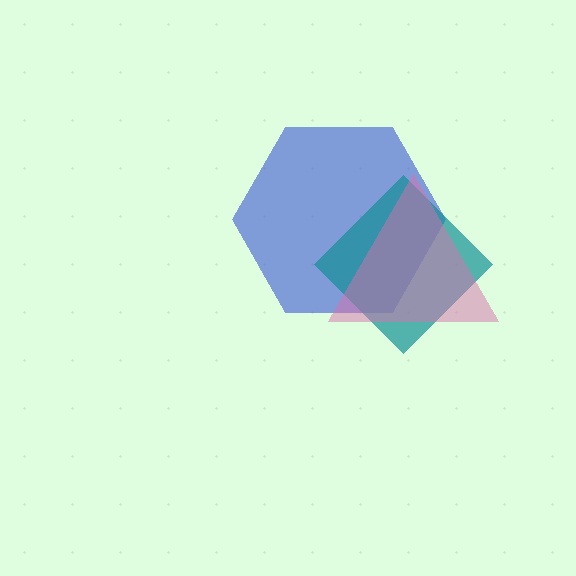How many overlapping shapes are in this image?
There are 3 overlapping shapes in the image.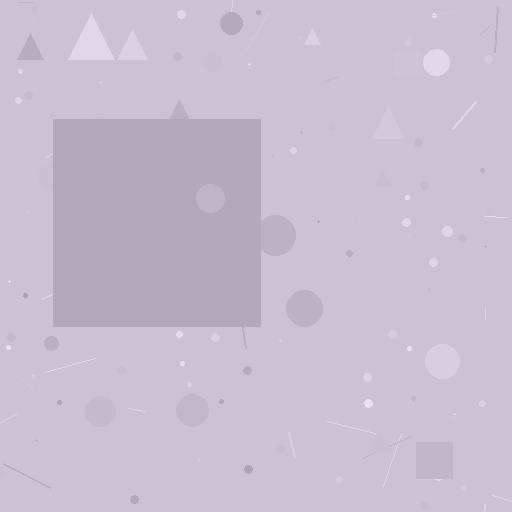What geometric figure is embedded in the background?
A square is embedded in the background.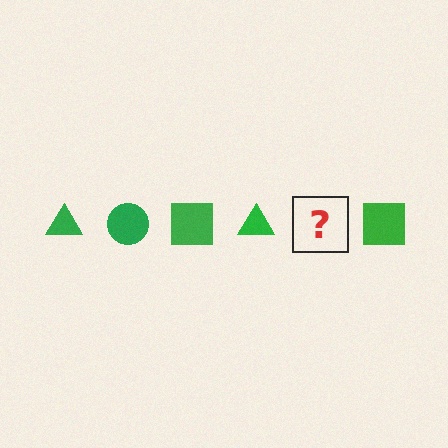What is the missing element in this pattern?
The missing element is a green circle.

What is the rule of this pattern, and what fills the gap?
The rule is that the pattern cycles through triangle, circle, square shapes in green. The gap should be filled with a green circle.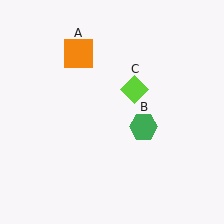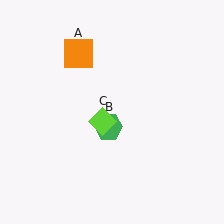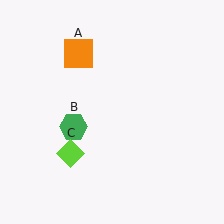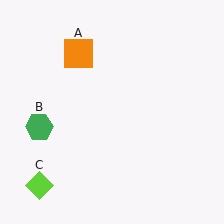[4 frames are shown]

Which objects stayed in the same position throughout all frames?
Orange square (object A) remained stationary.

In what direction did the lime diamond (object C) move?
The lime diamond (object C) moved down and to the left.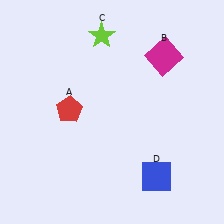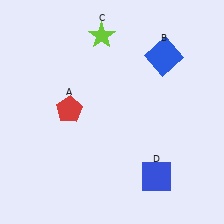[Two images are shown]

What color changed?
The square (B) changed from magenta in Image 1 to blue in Image 2.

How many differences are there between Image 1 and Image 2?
There is 1 difference between the two images.